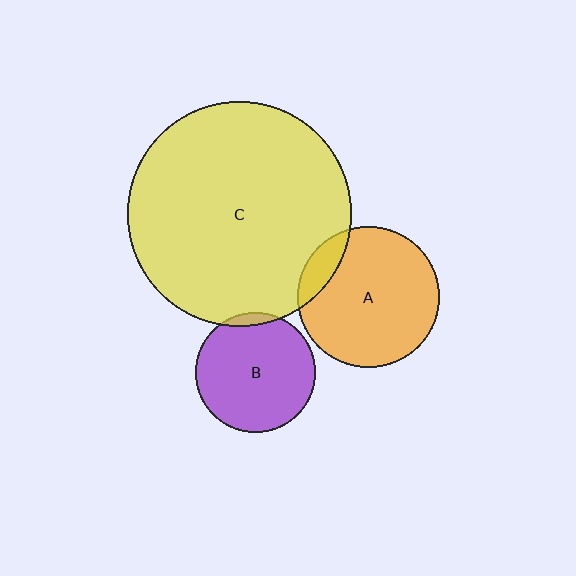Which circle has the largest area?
Circle C (yellow).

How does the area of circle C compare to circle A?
Approximately 2.5 times.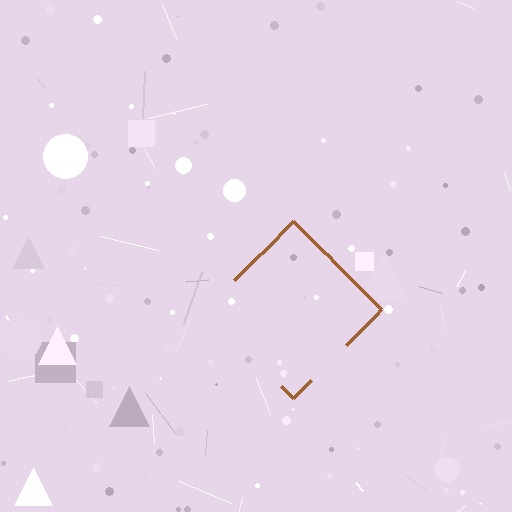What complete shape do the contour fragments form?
The contour fragments form a diamond.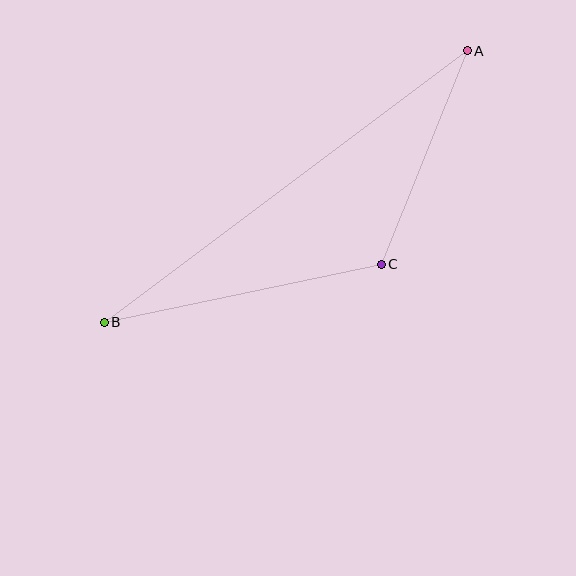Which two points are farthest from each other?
Points A and B are farthest from each other.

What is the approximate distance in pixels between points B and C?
The distance between B and C is approximately 283 pixels.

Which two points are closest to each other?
Points A and C are closest to each other.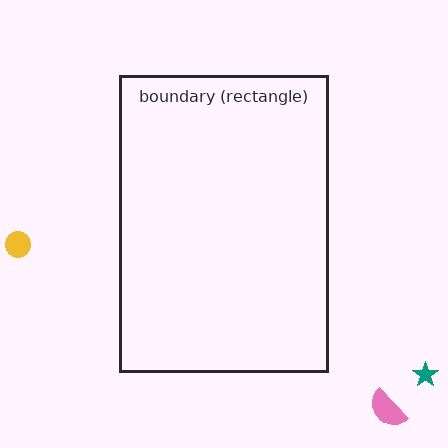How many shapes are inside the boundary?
0 inside, 3 outside.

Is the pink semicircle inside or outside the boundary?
Outside.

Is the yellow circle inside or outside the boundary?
Outside.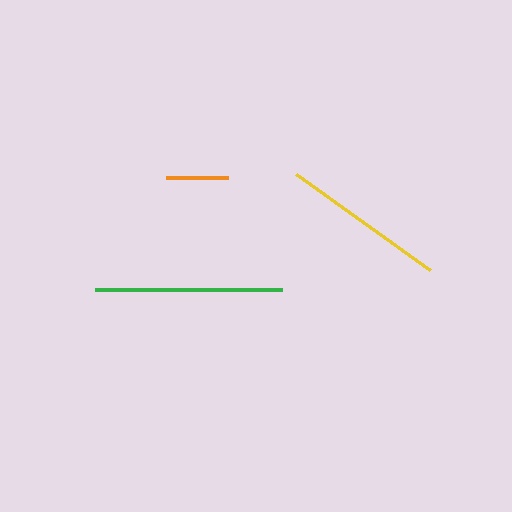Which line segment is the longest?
The green line is the longest at approximately 187 pixels.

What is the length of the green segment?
The green segment is approximately 187 pixels long.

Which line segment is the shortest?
The orange line is the shortest at approximately 62 pixels.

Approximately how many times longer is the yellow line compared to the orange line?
The yellow line is approximately 2.6 times the length of the orange line.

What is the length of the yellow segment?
The yellow segment is approximately 165 pixels long.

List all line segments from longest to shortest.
From longest to shortest: green, yellow, orange.